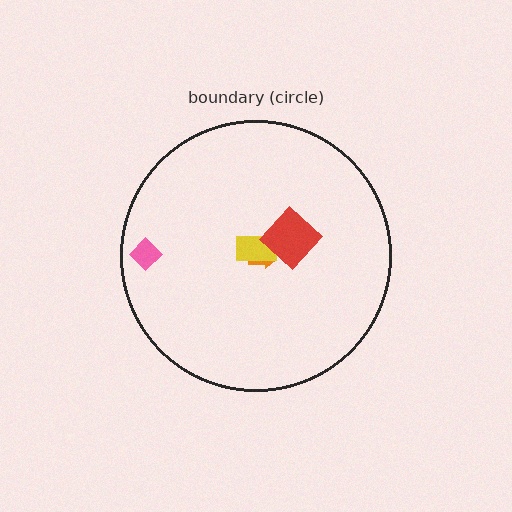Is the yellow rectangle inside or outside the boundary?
Inside.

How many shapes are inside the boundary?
4 inside, 0 outside.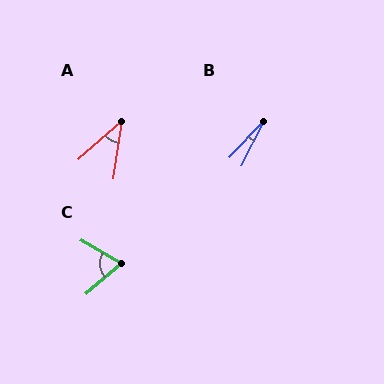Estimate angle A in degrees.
Approximately 40 degrees.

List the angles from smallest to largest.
B (16°), A (40°), C (71°).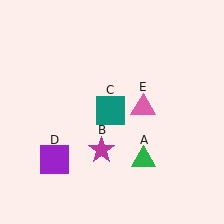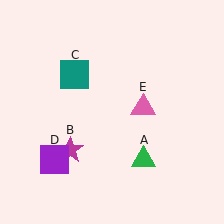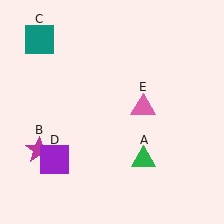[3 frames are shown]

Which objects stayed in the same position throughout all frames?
Green triangle (object A) and purple square (object D) and pink triangle (object E) remained stationary.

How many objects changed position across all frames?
2 objects changed position: magenta star (object B), teal square (object C).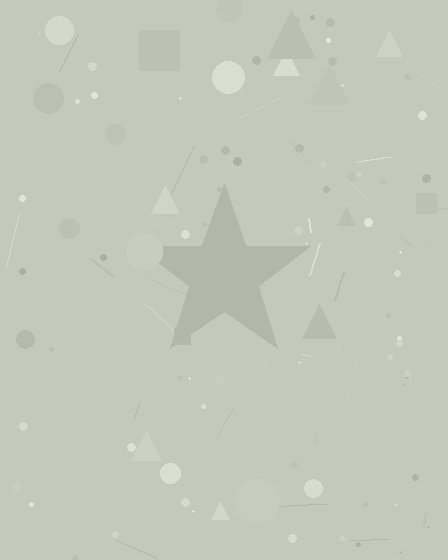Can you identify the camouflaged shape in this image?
The camouflaged shape is a star.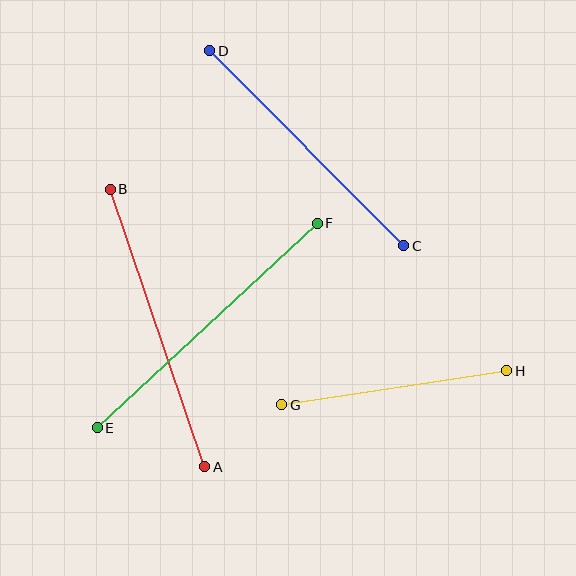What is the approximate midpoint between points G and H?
The midpoint is at approximately (394, 388) pixels.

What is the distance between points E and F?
The distance is approximately 300 pixels.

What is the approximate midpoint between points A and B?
The midpoint is at approximately (157, 328) pixels.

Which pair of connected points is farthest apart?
Points E and F are farthest apart.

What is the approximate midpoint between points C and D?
The midpoint is at approximately (307, 148) pixels.